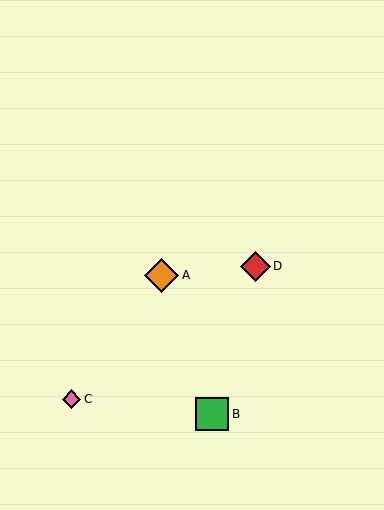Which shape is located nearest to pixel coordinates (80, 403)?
The pink diamond (labeled C) at (72, 399) is nearest to that location.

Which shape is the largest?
The orange diamond (labeled A) is the largest.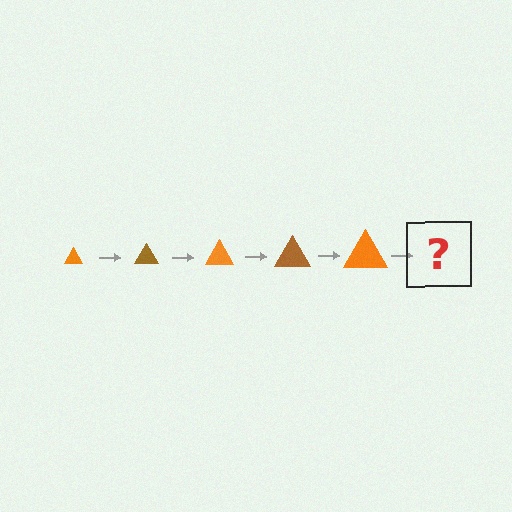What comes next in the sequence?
The next element should be a brown triangle, larger than the previous one.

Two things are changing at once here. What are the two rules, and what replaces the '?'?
The two rules are that the triangle grows larger each step and the color cycles through orange and brown. The '?' should be a brown triangle, larger than the previous one.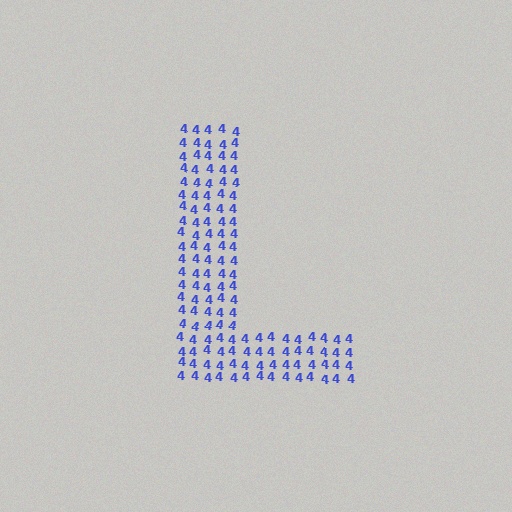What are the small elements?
The small elements are digit 4's.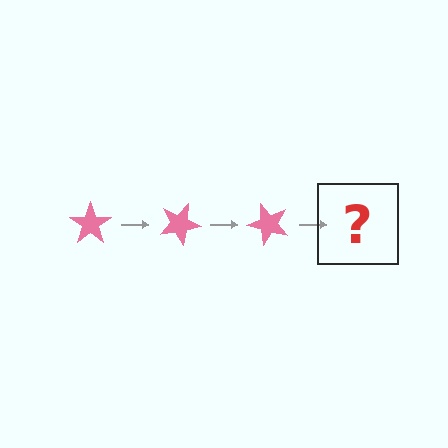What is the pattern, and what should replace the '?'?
The pattern is that the star rotates 25 degrees each step. The '?' should be a pink star rotated 75 degrees.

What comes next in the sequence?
The next element should be a pink star rotated 75 degrees.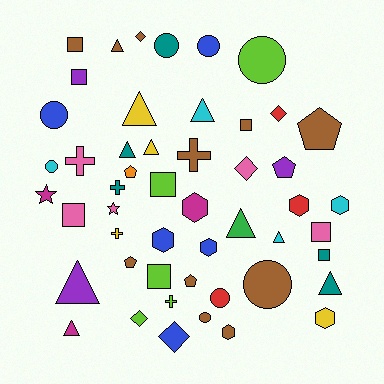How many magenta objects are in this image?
There are 3 magenta objects.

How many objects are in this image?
There are 50 objects.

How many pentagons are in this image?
There are 5 pentagons.